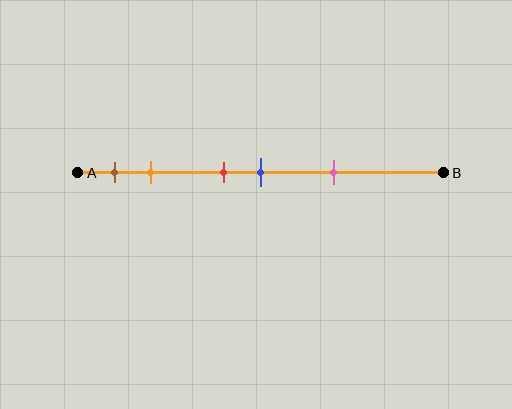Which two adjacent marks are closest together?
The red and blue marks are the closest adjacent pair.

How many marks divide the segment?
There are 5 marks dividing the segment.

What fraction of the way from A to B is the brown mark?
The brown mark is approximately 10% (0.1) of the way from A to B.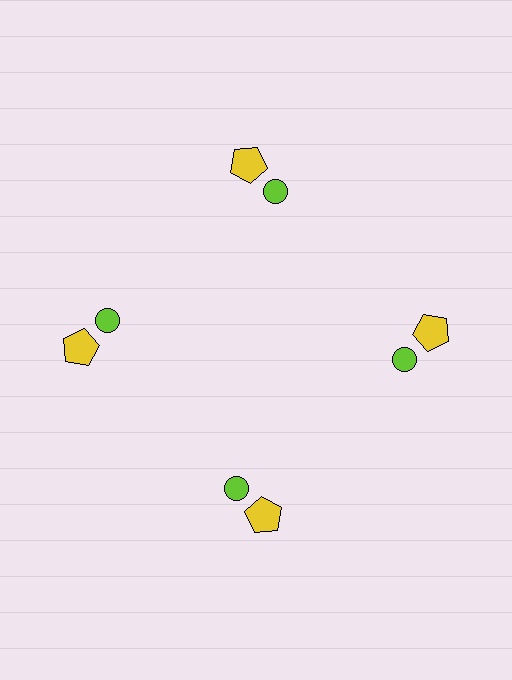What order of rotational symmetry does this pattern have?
This pattern has 4-fold rotational symmetry.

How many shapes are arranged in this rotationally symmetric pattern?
There are 8 shapes, arranged in 4 groups of 2.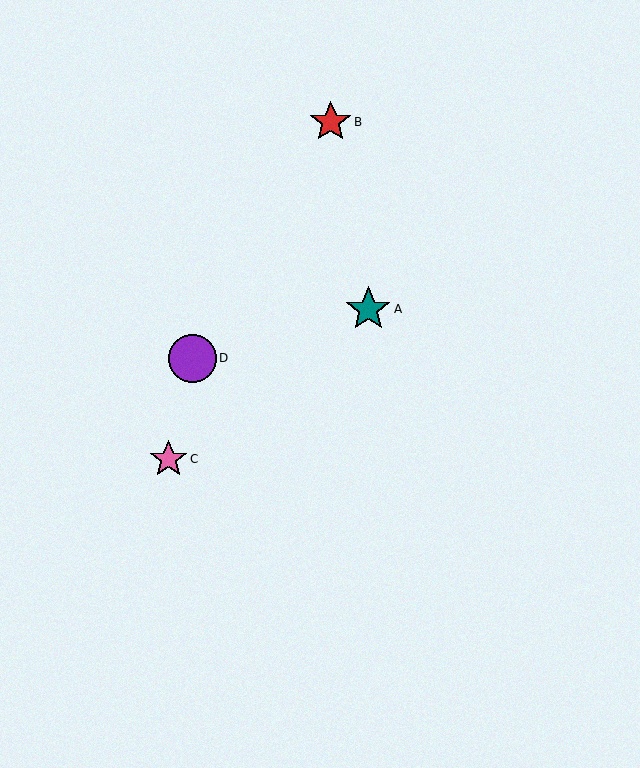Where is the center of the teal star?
The center of the teal star is at (368, 309).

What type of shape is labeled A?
Shape A is a teal star.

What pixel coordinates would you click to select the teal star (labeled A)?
Click at (368, 309) to select the teal star A.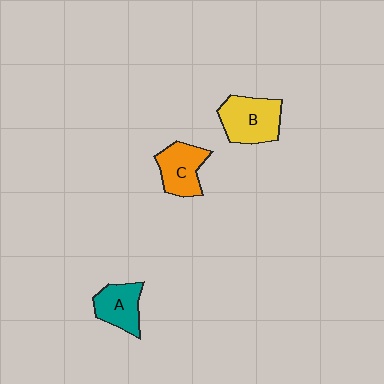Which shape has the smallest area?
Shape A (teal).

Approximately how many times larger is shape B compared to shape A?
Approximately 1.4 times.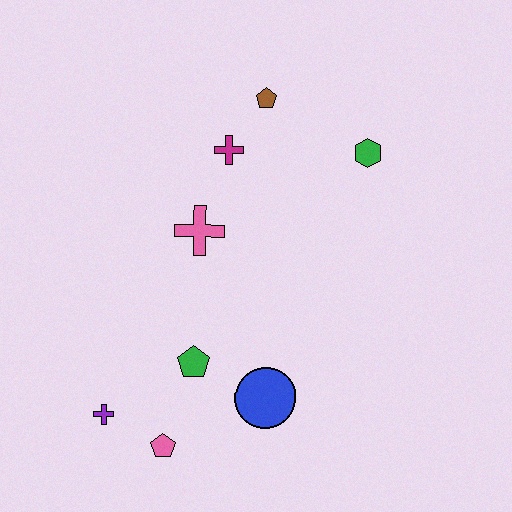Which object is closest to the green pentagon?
The blue circle is closest to the green pentagon.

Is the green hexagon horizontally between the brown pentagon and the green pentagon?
No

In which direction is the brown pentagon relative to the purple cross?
The brown pentagon is above the purple cross.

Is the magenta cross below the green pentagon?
No